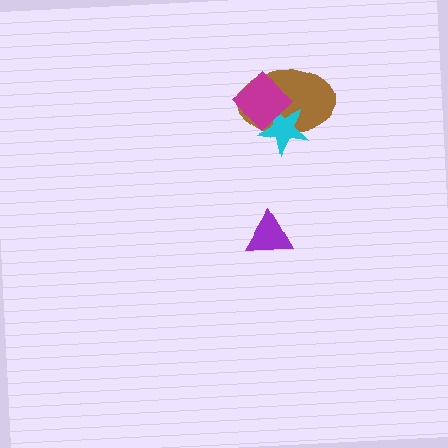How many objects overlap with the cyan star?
2 objects overlap with the cyan star.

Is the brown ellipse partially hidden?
Yes, it is partially covered by another shape.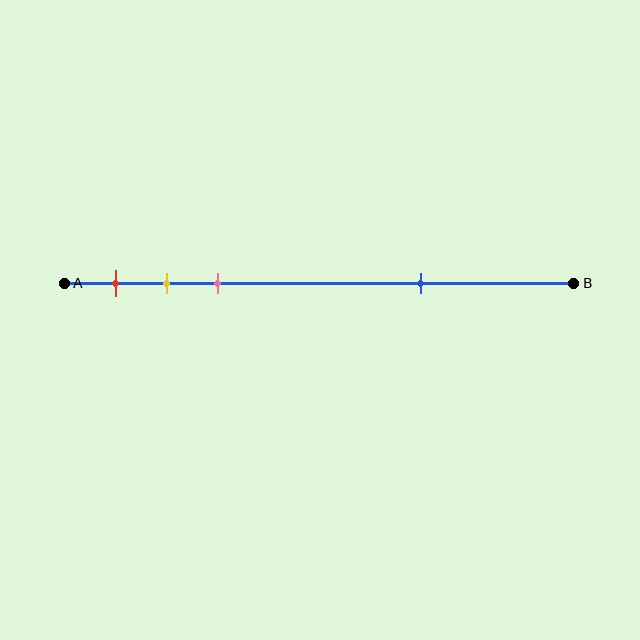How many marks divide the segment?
There are 4 marks dividing the segment.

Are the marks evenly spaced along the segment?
No, the marks are not evenly spaced.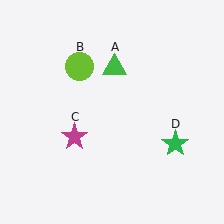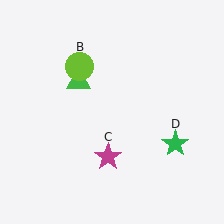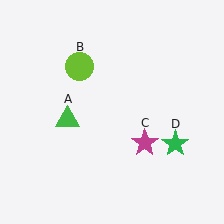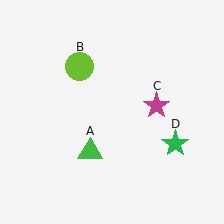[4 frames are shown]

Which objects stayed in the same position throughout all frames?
Lime circle (object B) and green star (object D) remained stationary.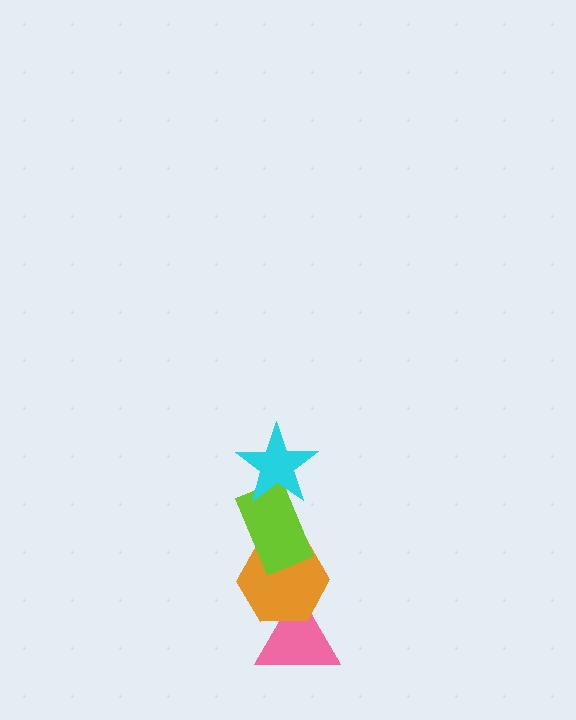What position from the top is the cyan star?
The cyan star is 1st from the top.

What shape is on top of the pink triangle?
The orange hexagon is on top of the pink triangle.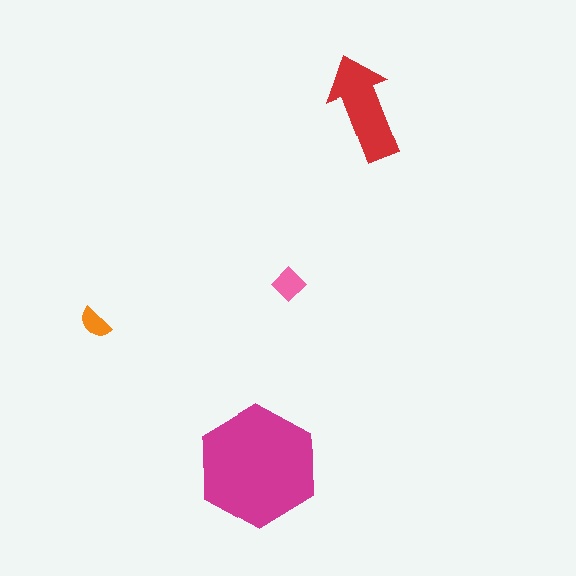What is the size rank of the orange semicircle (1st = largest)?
4th.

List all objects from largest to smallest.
The magenta hexagon, the red arrow, the pink diamond, the orange semicircle.